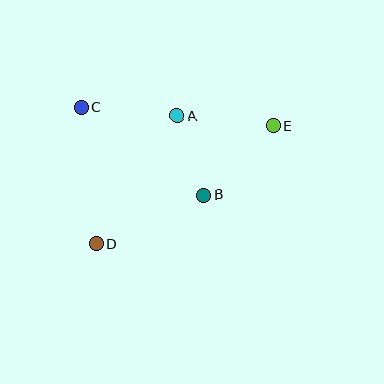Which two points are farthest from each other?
Points D and E are farthest from each other.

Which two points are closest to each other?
Points A and B are closest to each other.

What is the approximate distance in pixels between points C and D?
The distance between C and D is approximately 137 pixels.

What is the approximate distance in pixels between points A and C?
The distance between A and C is approximately 96 pixels.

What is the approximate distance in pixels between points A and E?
The distance between A and E is approximately 96 pixels.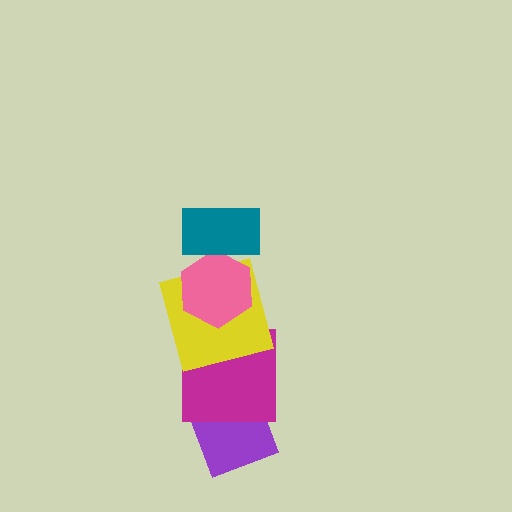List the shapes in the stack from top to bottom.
From top to bottom: the teal rectangle, the pink hexagon, the yellow square, the magenta square, the purple diamond.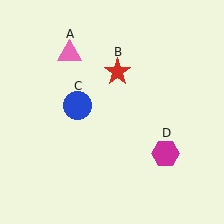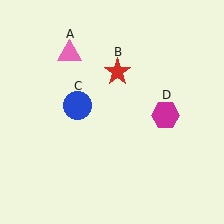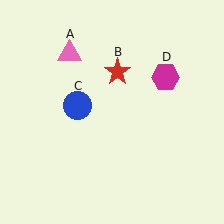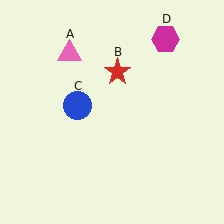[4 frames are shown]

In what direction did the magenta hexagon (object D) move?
The magenta hexagon (object D) moved up.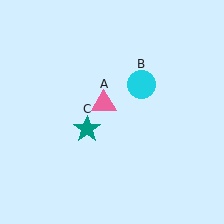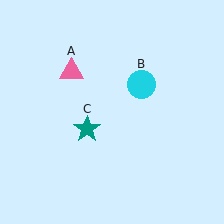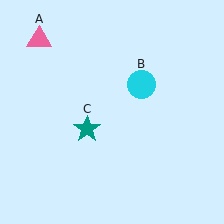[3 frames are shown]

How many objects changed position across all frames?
1 object changed position: pink triangle (object A).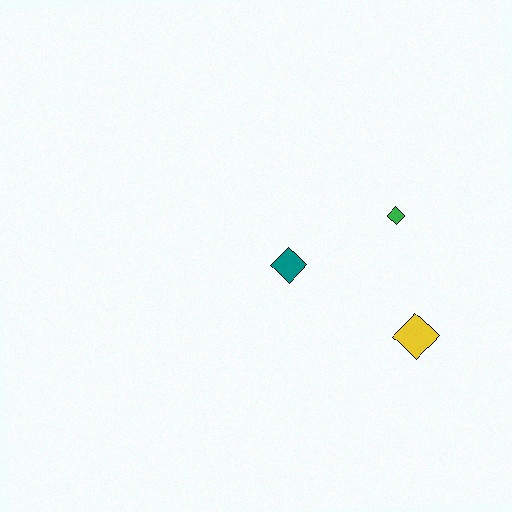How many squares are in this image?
There are no squares.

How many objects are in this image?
There are 3 objects.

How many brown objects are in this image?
There are no brown objects.